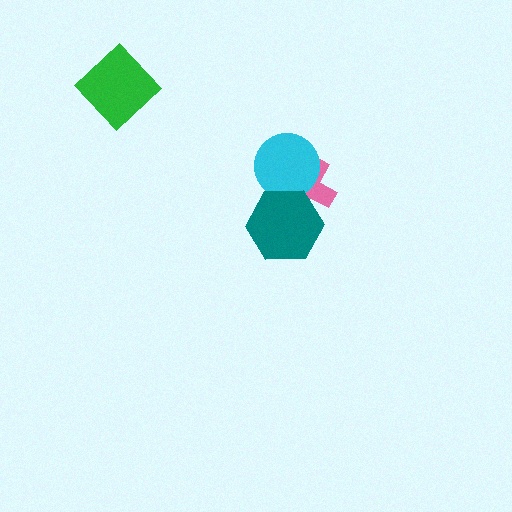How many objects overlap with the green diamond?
0 objects overlap with the green diamond.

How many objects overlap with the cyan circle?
2 objects overlap with the cyan circle.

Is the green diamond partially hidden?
No, no other shape covers it.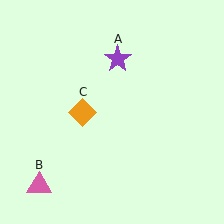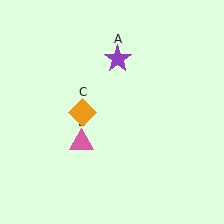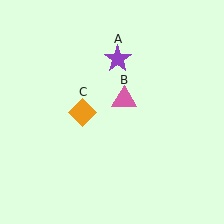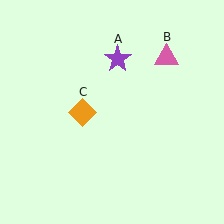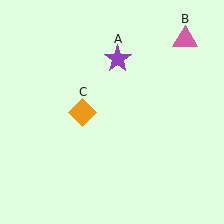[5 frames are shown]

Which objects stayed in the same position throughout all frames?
Purple star (object A) and orange diamond (object C) remained stationary.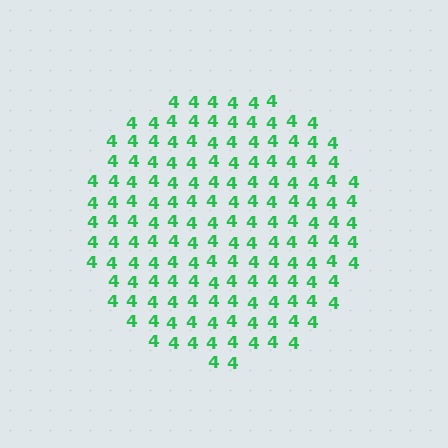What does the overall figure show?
The overall figure shows a circle.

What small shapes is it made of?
It is made of small digit 4's.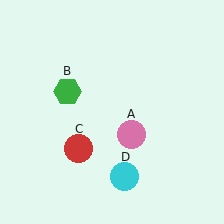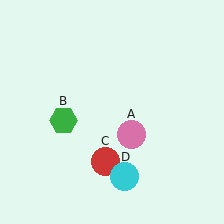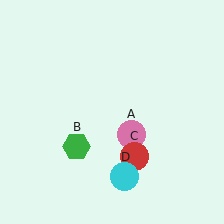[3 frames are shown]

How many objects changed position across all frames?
2 objects changed position: green hexagon (object B), red circle (object C).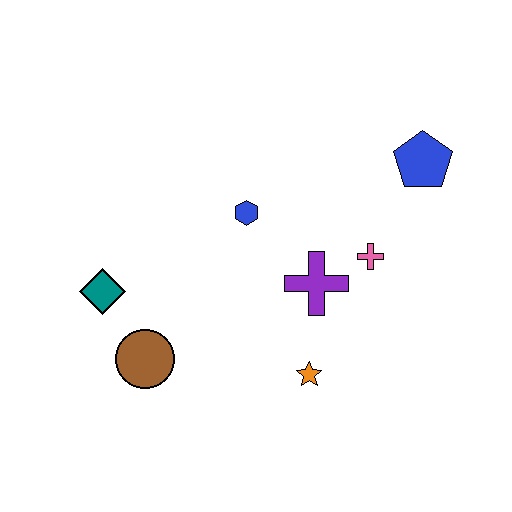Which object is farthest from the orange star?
The blue pentagon is farthest from the orange star.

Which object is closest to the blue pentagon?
The pink cross is closest to the blue pentagon.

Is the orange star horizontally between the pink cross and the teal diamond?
Yes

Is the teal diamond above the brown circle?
Yes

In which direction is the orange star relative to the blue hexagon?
The orange star is below the blue hexagon.